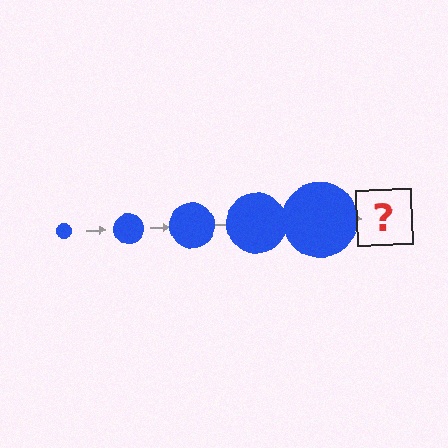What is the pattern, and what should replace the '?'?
The pattern is that the circle gets progressively larger each step. The '?' should be a blue circle, larger than the previous one.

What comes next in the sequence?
The next element should be a blue circle, larger than the previous one.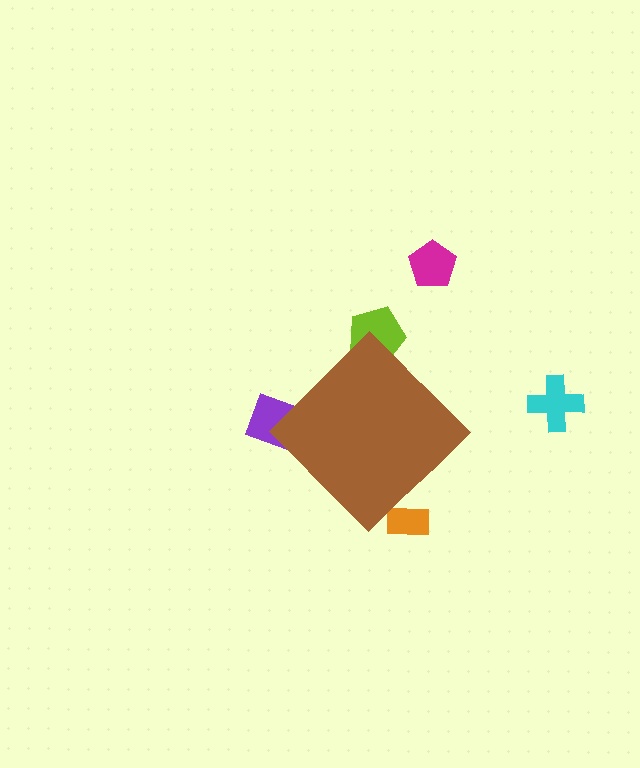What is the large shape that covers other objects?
A brown diamond.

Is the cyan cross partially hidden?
No, the cyan cross is fully visible.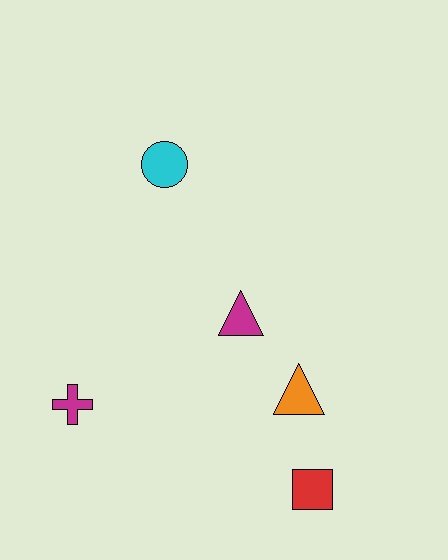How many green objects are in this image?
There are no green objects.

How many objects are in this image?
There are 5 objects.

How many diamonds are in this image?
There are no diamonds.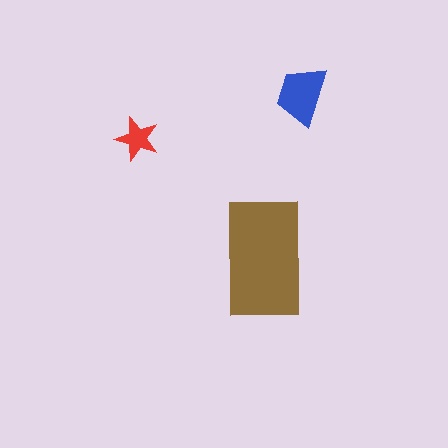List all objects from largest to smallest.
The brown rectangle, the blue trapezoid, the red star.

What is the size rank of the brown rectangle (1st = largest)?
1st.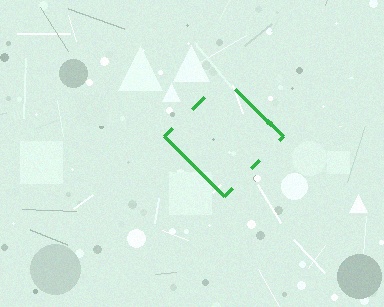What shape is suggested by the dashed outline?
The dashed outline suggests a diamond.